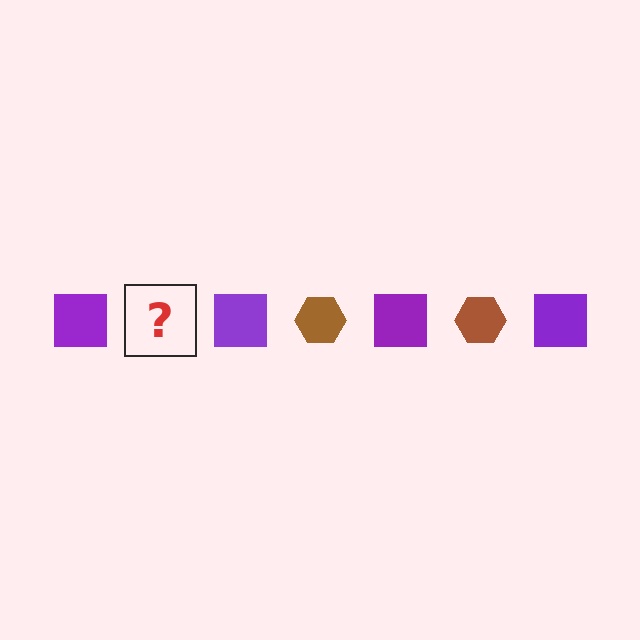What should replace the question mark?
The question mark should be replaced with a brown hexagon.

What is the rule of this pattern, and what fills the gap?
The rule is that the pattern alternates between purple square and brown hexagon. The gap should be filled with a brown hexagon.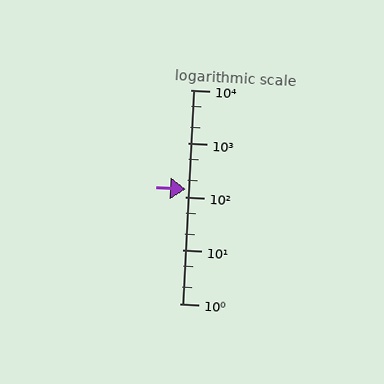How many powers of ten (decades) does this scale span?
The scale spans 4 decades, from 1 to 10000.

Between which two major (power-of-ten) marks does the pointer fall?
The pointer is between 100 and 1000.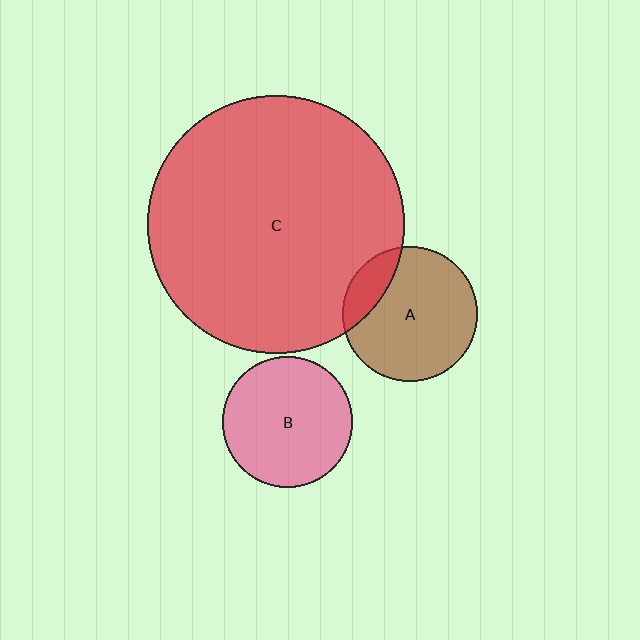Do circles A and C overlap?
Yes.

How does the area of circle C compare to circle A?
Approximately 3.6 times.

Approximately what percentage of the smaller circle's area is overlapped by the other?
Approximately 20%.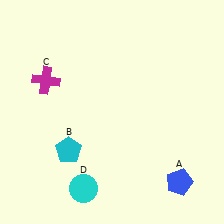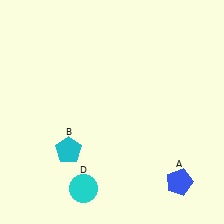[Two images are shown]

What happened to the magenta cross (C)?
The magenta cross (C) was removed in Image 2. It was in the top-left area of Image 1.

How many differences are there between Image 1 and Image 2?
There is 1 difference between the two images.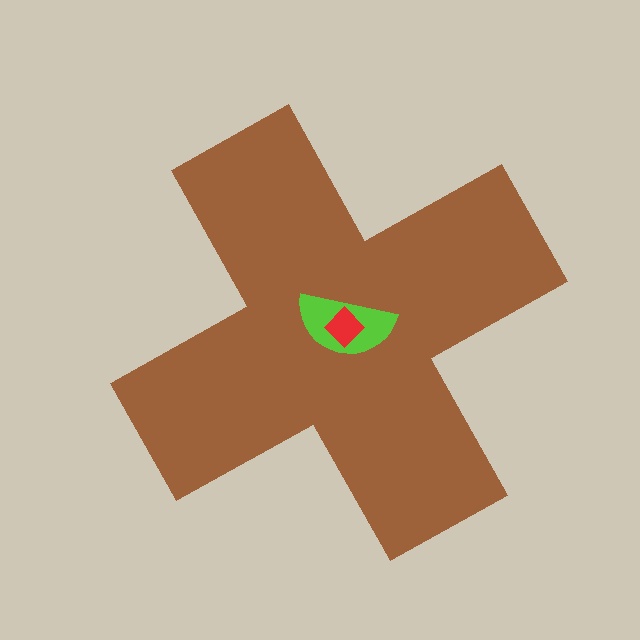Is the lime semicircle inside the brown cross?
Yes.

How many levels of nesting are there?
3.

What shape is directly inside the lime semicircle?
The red diamond.